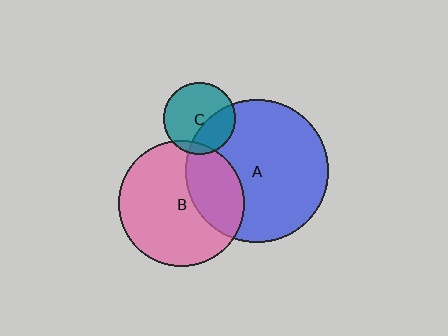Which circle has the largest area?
Circle A (blue).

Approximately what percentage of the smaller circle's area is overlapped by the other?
Approximately 35%.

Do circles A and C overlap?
Yes.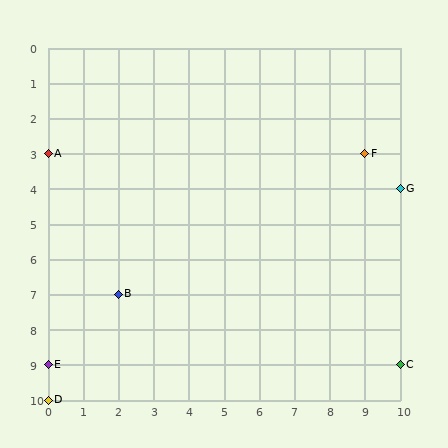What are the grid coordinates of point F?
Point F is at grid coordinates (9, 3).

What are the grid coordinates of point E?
Point E is at grid coordinates (0, 9).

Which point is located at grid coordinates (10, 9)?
Point C is at (10, 9).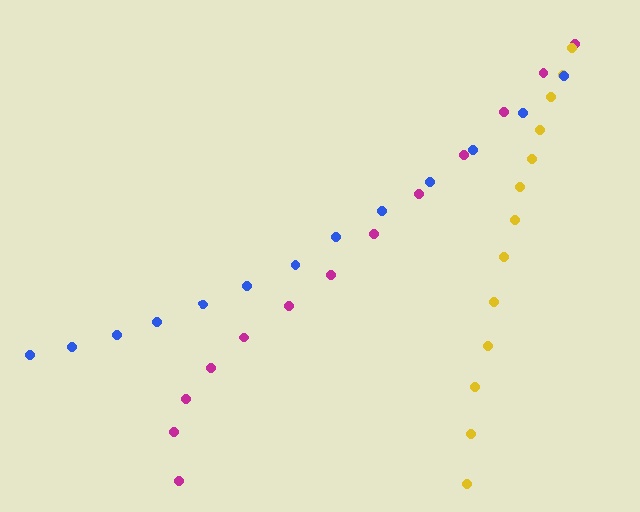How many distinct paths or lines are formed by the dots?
There are 3 distinct paths.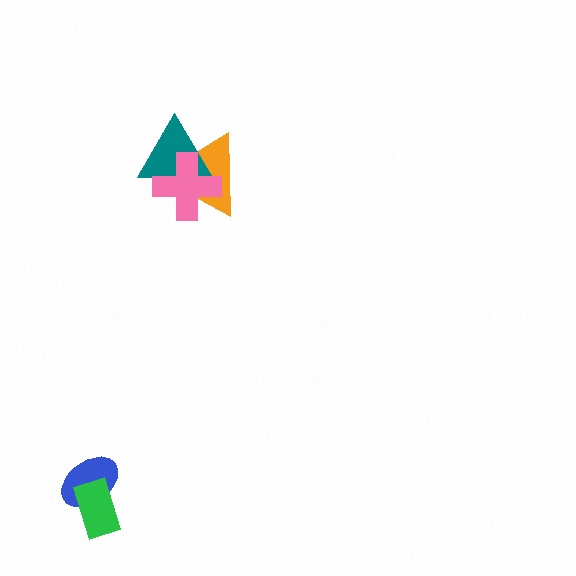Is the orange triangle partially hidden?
Yes, it is partially covered by another shape.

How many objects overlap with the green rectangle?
1 object overlaps with the green rectangle.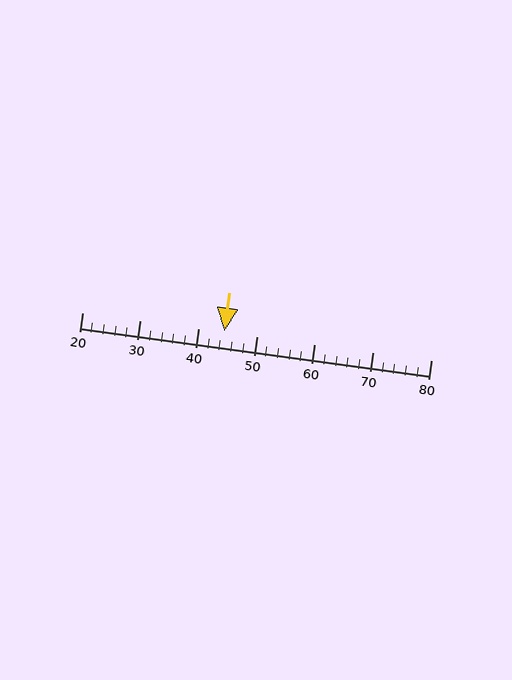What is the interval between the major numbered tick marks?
The major tick marks are spaced 10 units apart.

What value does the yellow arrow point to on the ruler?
The yellow arrow points to approximately 44.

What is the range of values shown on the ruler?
The ruler shows values from 20 to 80.